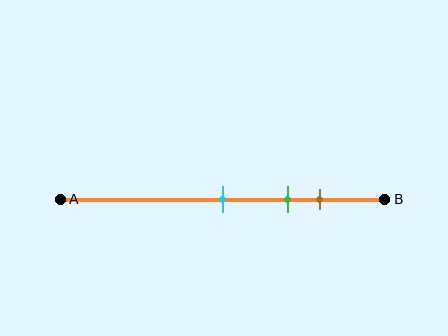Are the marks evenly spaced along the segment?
Yes, the marks are approximately evenly spaced.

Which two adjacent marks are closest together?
The green and brown marks are the closest adjacent pair.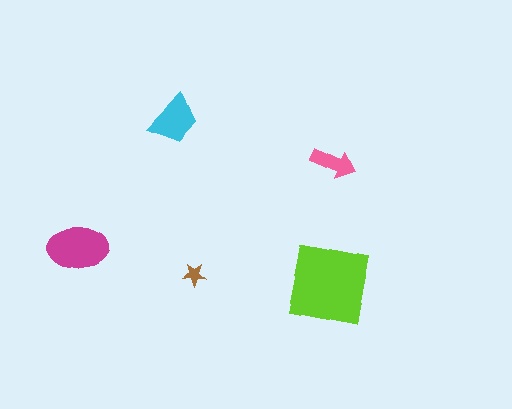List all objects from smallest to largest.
The brown star, the pink arrow, the cyan trapezoid, the magenta ellipse, the lime square.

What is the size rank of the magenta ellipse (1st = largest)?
2nd.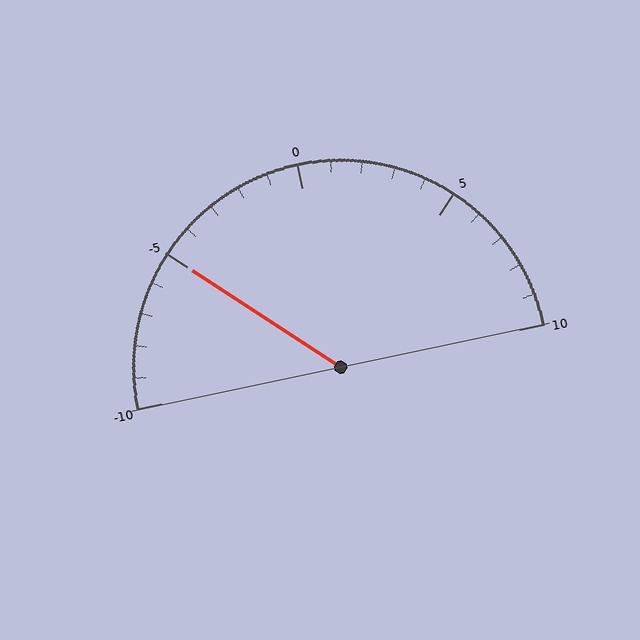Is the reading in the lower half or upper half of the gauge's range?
The reading is in the lower half of the range (-10 to 10).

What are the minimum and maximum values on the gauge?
The gauge ranges from -10 to 10.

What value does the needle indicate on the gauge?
The needle indicates approximately -5.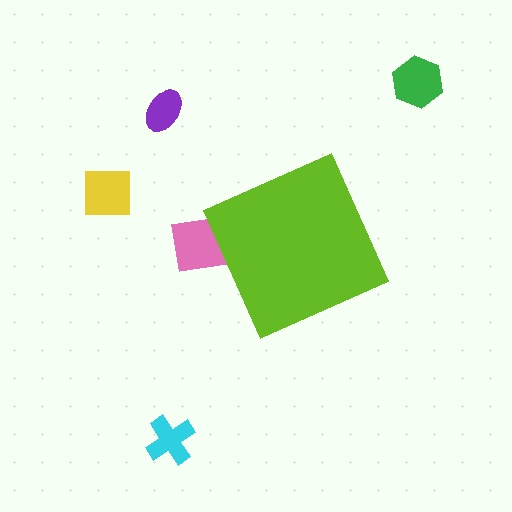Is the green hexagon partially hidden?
No, the green hexagon is fully visible.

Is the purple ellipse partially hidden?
No, the purple ellipse is fully visible.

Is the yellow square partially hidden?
No, the yellow square is fully visible.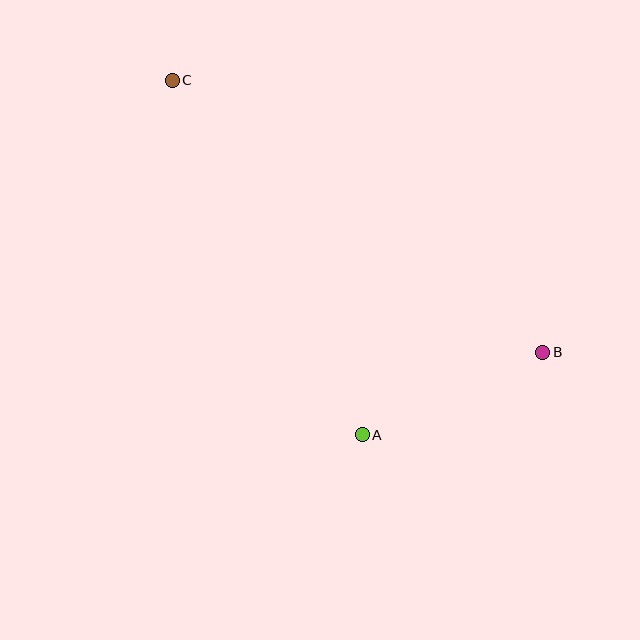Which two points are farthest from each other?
Points B and C are farthest from each other.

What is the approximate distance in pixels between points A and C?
The distance between A and C is approximately 402 pixels.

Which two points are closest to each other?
Points A and B are closest to each other.